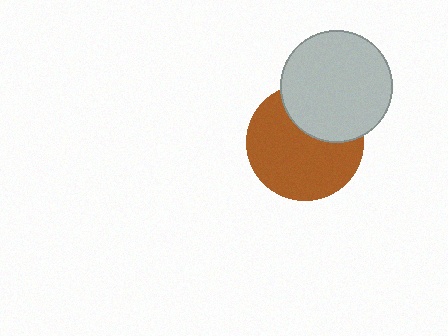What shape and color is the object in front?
The object in front is a light gray circle.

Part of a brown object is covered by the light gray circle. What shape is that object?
It is a circle.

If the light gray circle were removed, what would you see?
You would see the complete brown circle.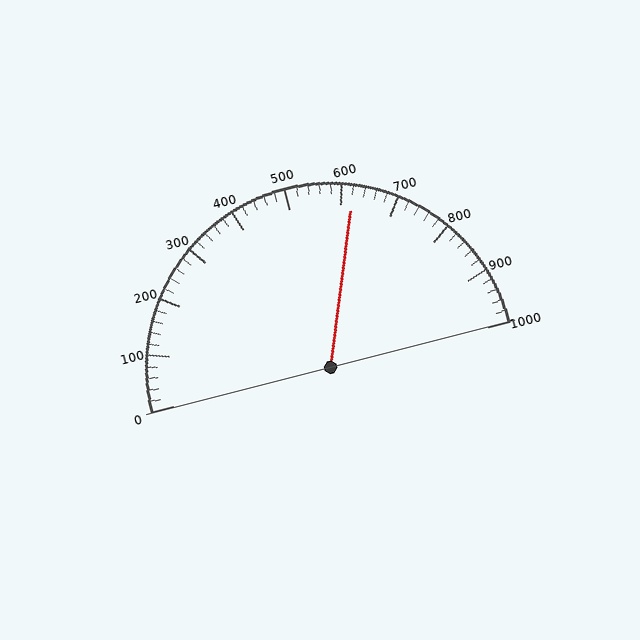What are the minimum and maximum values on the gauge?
The gauge ranges from 0 to 1000.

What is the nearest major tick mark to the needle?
The nearest major tick mark is 600.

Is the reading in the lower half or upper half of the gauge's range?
The reading is in the upper half of the range (0 to 1000).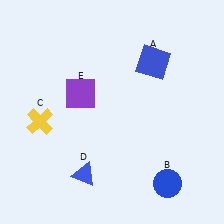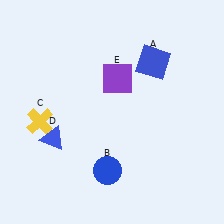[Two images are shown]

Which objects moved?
The objects that moved are: the blue circle (B), the blue triangle (D), the purple square (E).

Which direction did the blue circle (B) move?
The blue circle (B) moved left.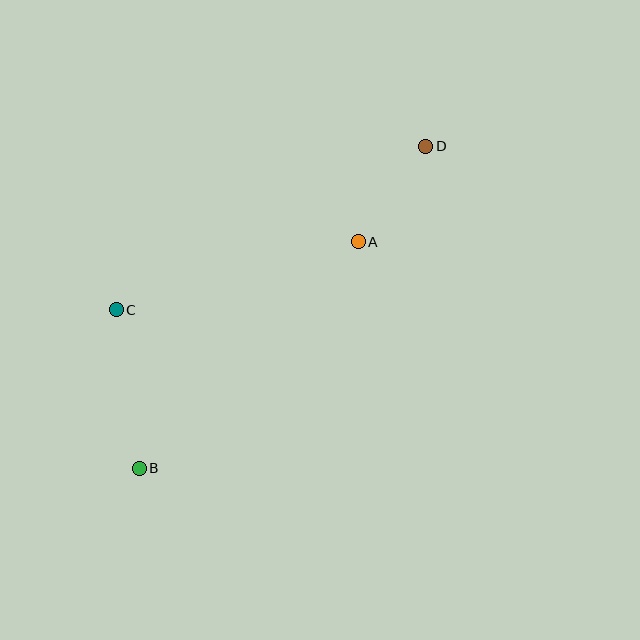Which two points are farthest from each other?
Points B and D are farthest from each other.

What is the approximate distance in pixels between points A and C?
The distance between A and C is approximately 252 pixels.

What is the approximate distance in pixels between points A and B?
The distance between A and B is approximately 315 pixels.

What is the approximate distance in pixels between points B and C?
The distance between B and C is approximately 160 pixels.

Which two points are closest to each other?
Points A and D are closest to each other.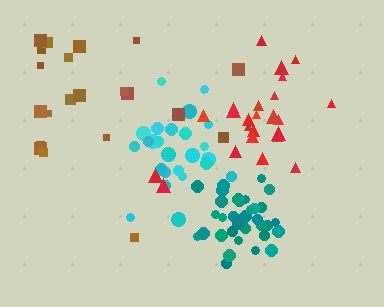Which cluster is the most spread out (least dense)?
Brown.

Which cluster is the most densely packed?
Teal.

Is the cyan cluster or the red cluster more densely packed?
Cyan.